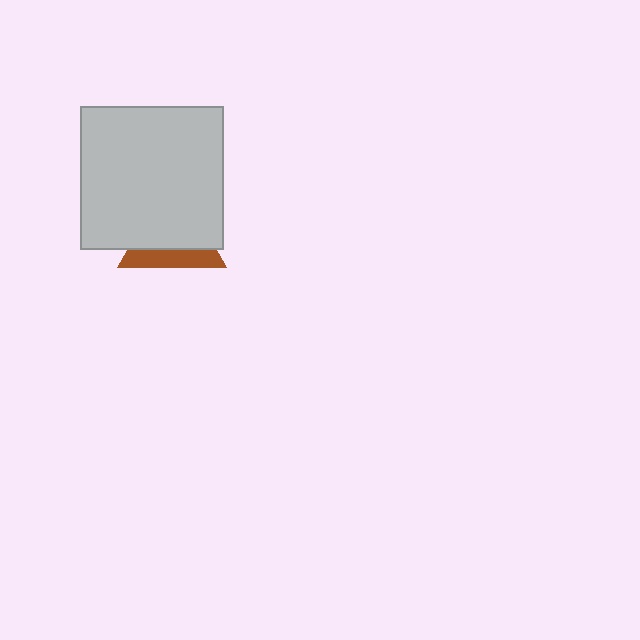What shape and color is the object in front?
The object in front is a light gray square.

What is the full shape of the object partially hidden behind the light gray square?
The partially hidden object is a brown triangle.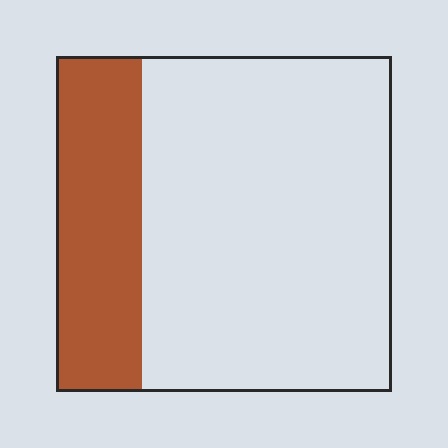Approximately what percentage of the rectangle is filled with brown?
Approximately 25%.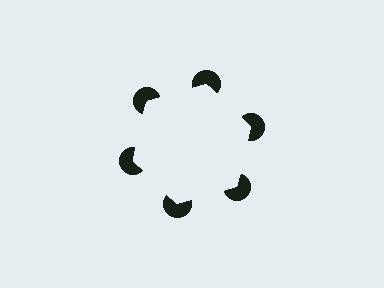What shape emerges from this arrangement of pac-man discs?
An illusory hexagon — its edges are inferred from the aligned wedge cuts in the pac-man discs, not physically drawn.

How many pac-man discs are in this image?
There are 6 — one at each vertex of the illusory hexagon.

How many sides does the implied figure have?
6 sides.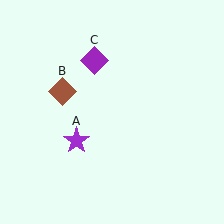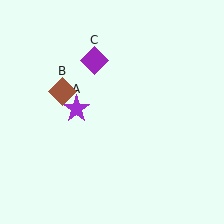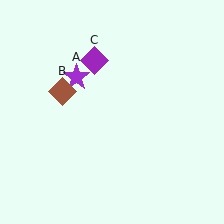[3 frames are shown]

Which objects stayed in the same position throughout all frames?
Brown diamond (object B) and purple diamond (object C) remained stationary.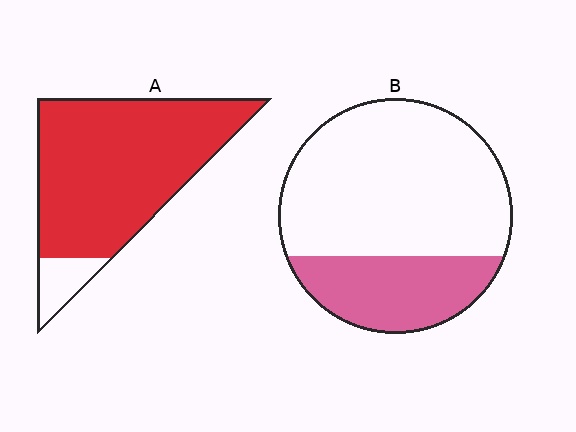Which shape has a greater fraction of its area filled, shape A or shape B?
Shape A.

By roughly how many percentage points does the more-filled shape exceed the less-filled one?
By roughly 60 percentage points (A over B).